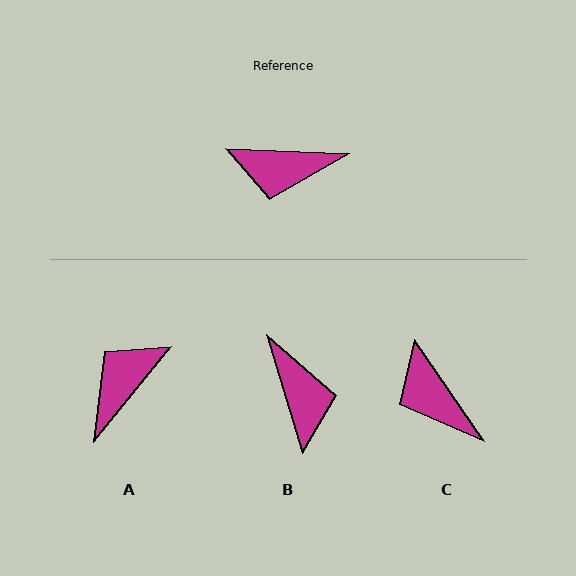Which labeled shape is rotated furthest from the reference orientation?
A, about 127 degrees away.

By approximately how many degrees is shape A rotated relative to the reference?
Approximately 127 degrees clockwise.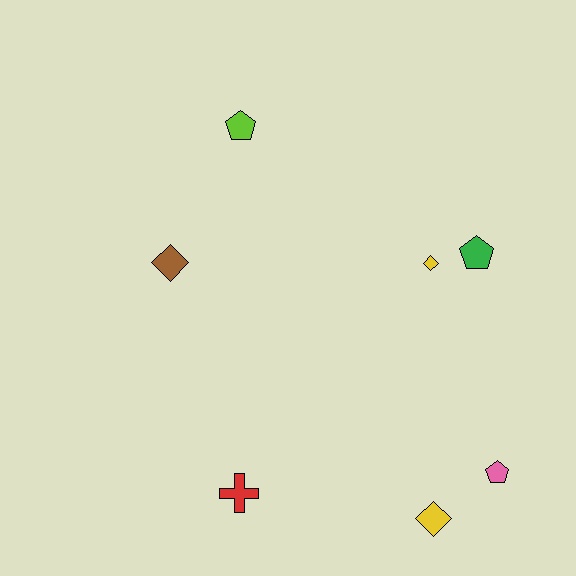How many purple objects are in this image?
There are no purple objects.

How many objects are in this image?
There are 7 objects.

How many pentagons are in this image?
There are 3 pentagons.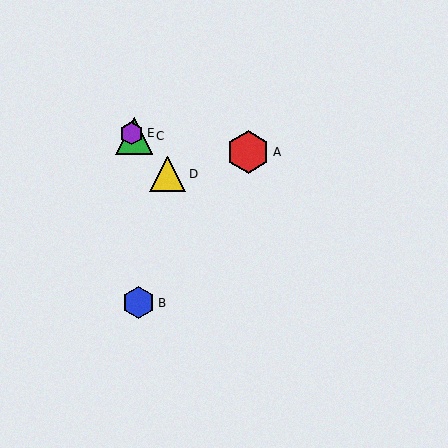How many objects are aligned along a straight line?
3 objects (C, D, E) are aligned along a straight line.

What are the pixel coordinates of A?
Object A is at (248, 152).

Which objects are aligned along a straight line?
Objects C, D, E are aligned along a straight line.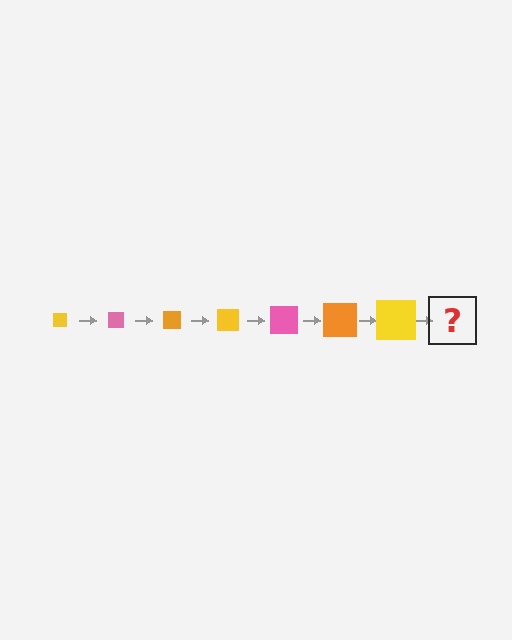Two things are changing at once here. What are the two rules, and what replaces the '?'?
The two rules are that the square grows larger each step and the color cycles through yellow, pink, and orange. The '?' should be a pink square, larger than the previous one.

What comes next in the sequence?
The next element should be a pink square, larger than the previous one.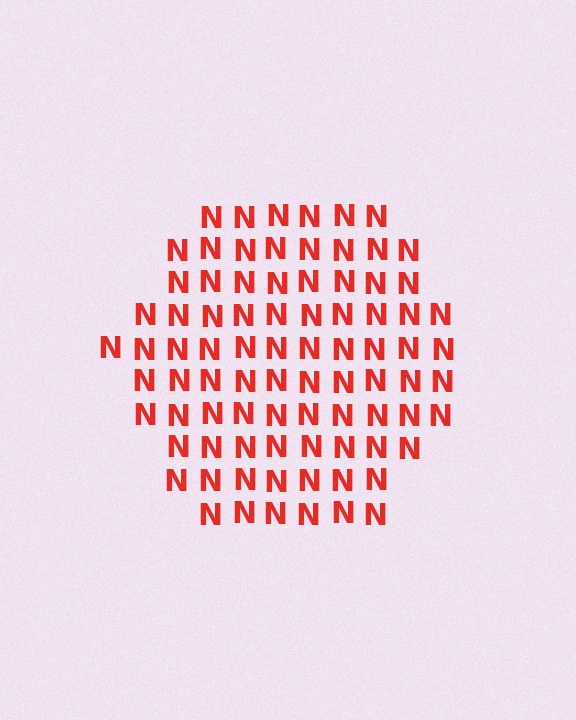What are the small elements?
The small elements are letter N's.